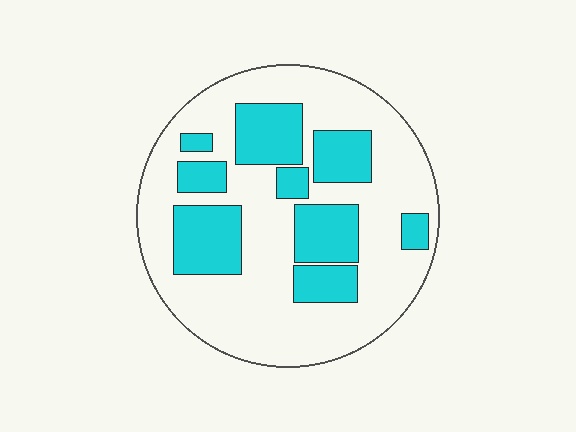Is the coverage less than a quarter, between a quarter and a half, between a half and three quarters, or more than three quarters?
Between a quarter and a half.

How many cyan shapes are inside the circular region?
9.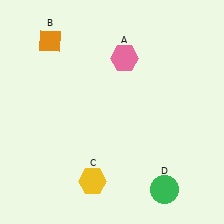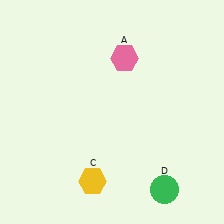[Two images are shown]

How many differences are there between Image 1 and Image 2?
There is 1 difference between the two images.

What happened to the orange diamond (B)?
The orange diamond (B) was removed in Image 2. It was in the top-left area of Image 1.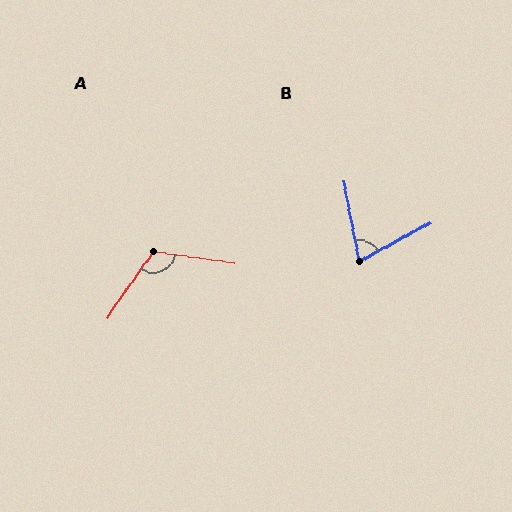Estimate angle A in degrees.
Approximately 117 degrees.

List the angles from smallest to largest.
B (73°), A (117°).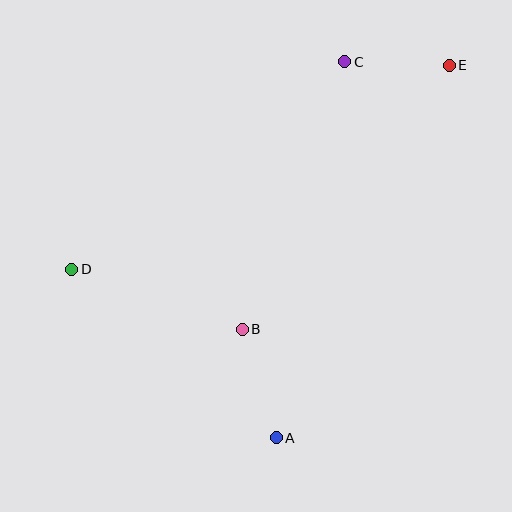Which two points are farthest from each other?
Points D and E are farthest from each other.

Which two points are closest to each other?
Points C and E are closest to each other.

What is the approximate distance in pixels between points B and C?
The distance between B and C is approximately 287 pixels.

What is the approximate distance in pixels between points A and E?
The distance between A and E is approximately 411 pixels.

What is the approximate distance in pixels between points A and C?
The distance between A and C is approximately 383 pixels.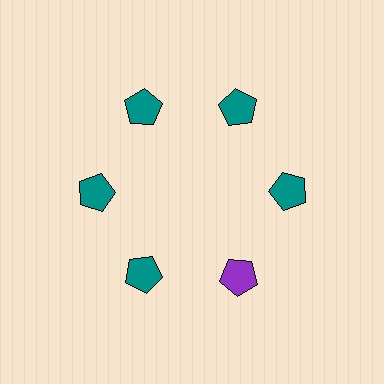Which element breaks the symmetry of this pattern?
The purple pentagon at roughly the 5 o'clock position breaks the symmetry. All other shapes are teal pentagons.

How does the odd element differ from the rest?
It has a different color: purple instead of teal.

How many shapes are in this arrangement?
There are 6 shapes arranged in a ring pattern.